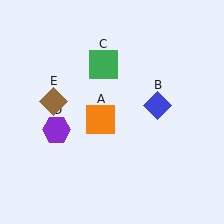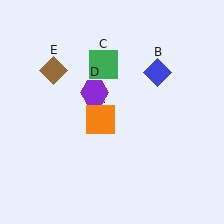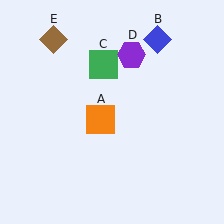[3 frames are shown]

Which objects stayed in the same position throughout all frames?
Orange square (object A) and green square (object C) remained stationary.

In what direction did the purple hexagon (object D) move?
The purple hexagon (object D) moved up and to the right.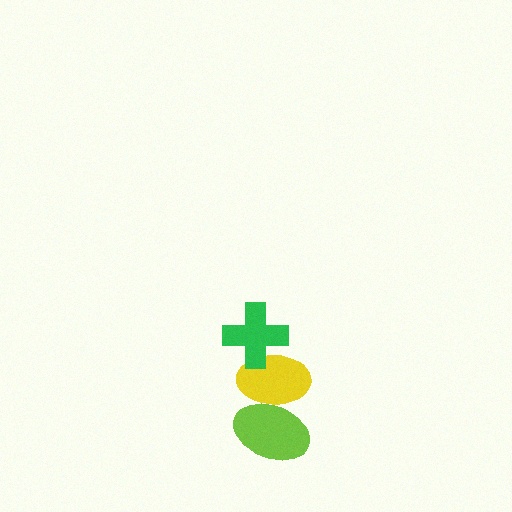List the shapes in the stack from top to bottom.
From top to bottom: the green cross, the yellow ellipse, the lime ellipse.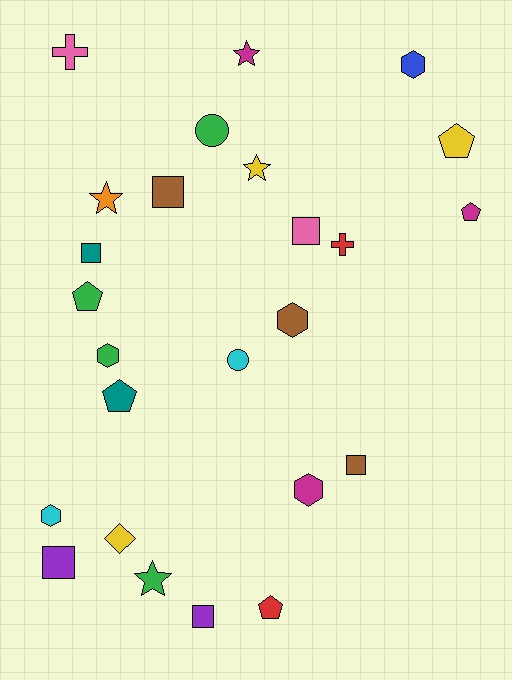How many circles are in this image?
There are 2 circles.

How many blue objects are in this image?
There is 1 blue object.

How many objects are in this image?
There are 25 objects.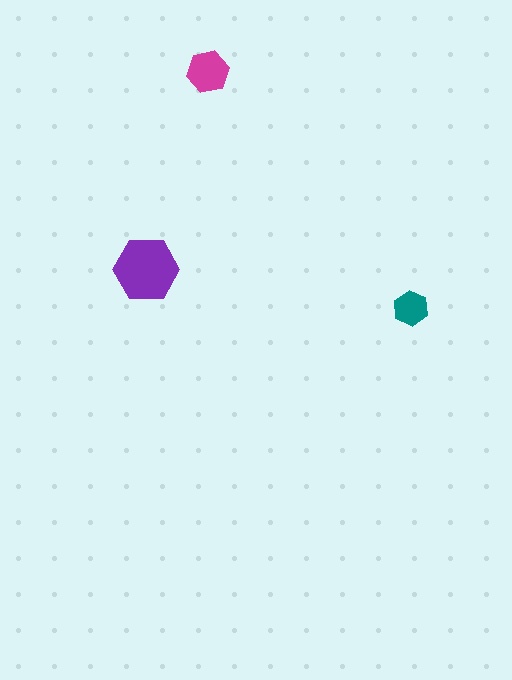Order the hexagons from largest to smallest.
the purple one, the magenta one, the teal one.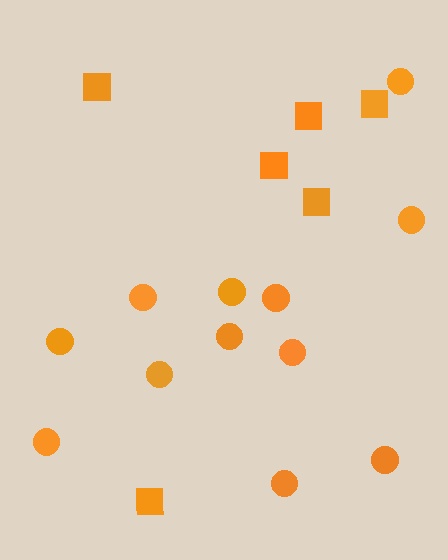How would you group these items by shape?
There are 2 groups: one group of squares (6) and one group of circles (12).